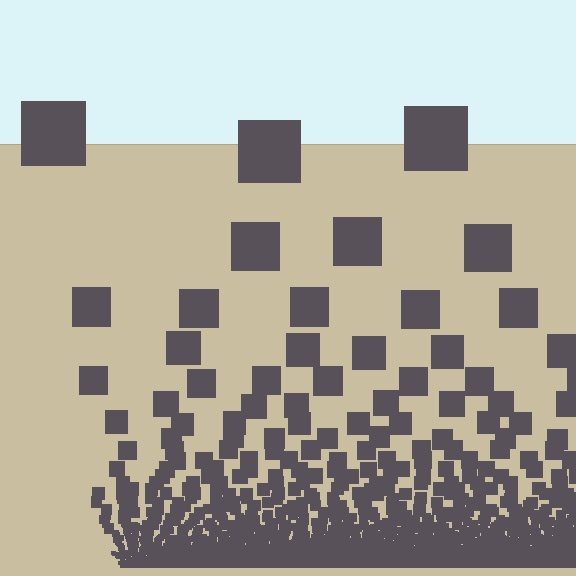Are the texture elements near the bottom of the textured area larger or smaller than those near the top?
Smaller. The gradient is inverted — elements near the bottom are smaller and denser.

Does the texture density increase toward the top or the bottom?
Density increases toward the bottom.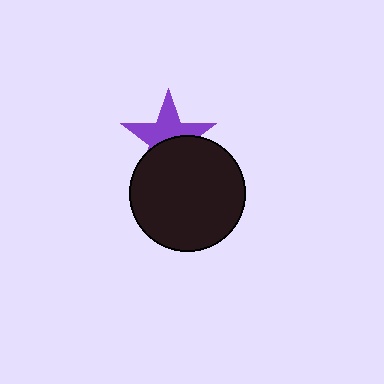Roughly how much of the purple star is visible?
About half of it is visible (roughly 53%).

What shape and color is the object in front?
The object in front is a black circle.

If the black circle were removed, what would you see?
You would see the complete purple star.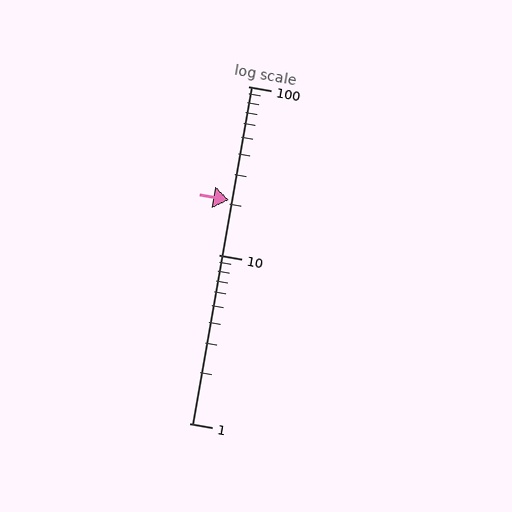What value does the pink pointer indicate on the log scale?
The pointer indicates approximately 21.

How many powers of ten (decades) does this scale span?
The scale spans 2 decades, from 1 to 100.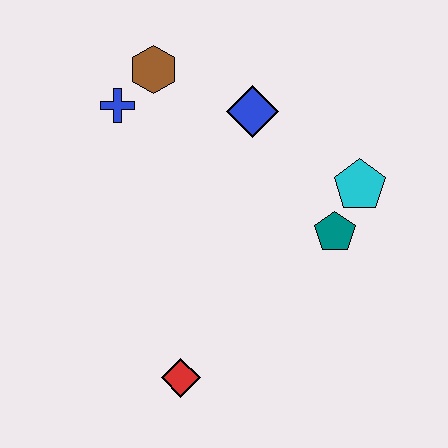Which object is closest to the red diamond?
The teal pentagon is closest to the red diamond.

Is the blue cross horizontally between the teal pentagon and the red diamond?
No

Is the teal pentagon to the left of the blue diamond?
No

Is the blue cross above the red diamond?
Yes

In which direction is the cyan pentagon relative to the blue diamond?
The cyan pentagon is to the right of the blue diamond.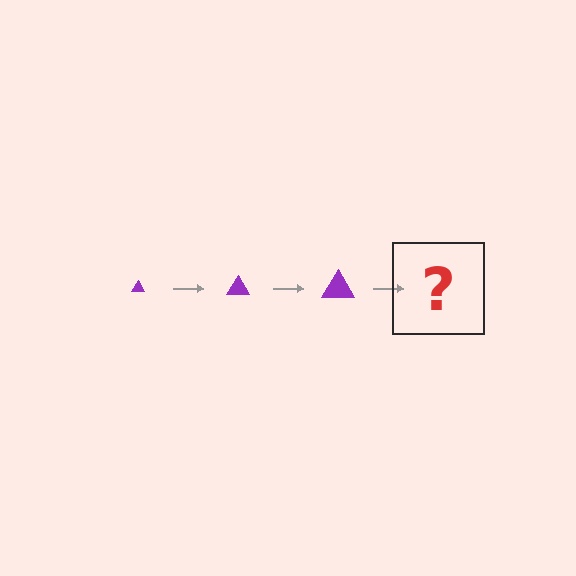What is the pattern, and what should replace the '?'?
The pattern is that the triangle gets progressively larger each step. The '?' should be a purple triangle, larger than the previous one.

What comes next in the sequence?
The next element should be a purple triangle, larger than the previous one.